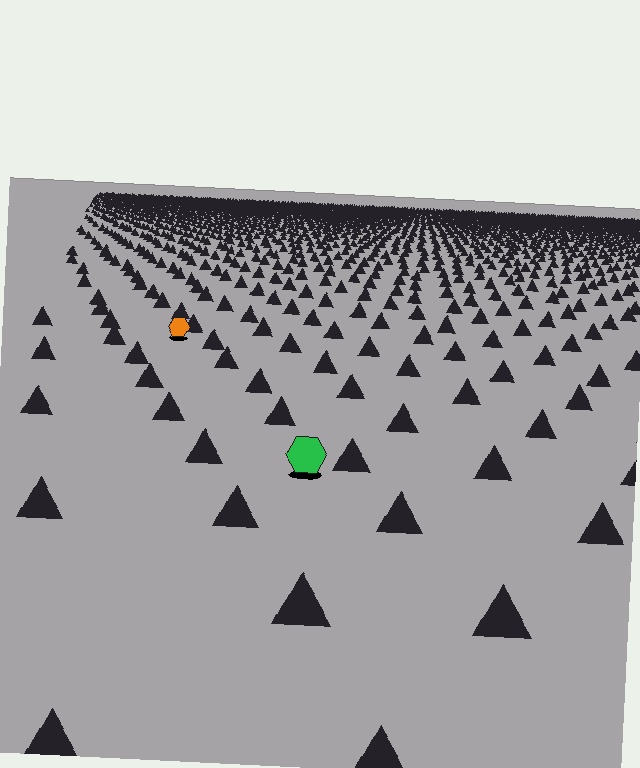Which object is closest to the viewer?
The green hexagon is closest. The texture marks near it are larger and more spread out.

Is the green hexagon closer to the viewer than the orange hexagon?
Yes. The green hexagon is closer — you can tell from the texture gradient: the ground texture is coarser near it.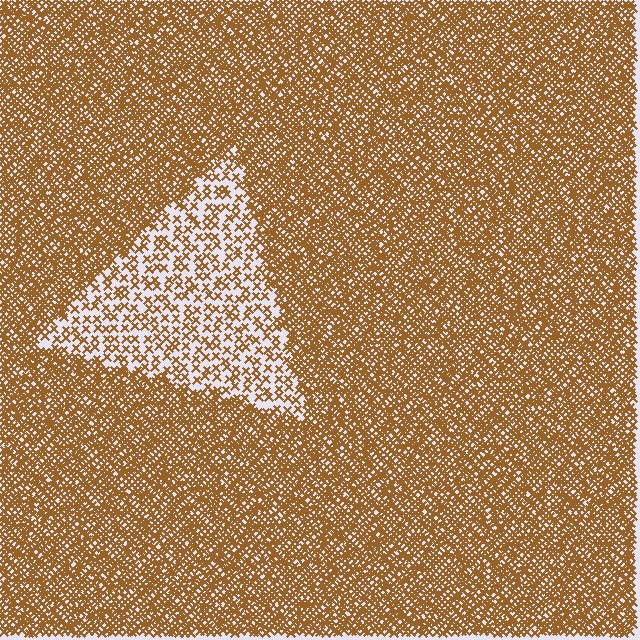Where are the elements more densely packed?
The elements are more densely packed outside the triangle boundary.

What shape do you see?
I see a triangle.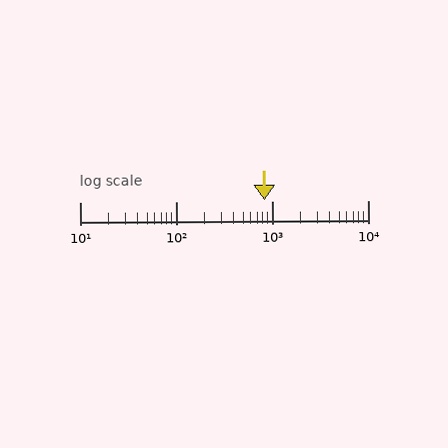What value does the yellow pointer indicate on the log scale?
The pointer indicates approximately 830.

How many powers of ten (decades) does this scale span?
The scale spans 3 decades, from 10 to 10000.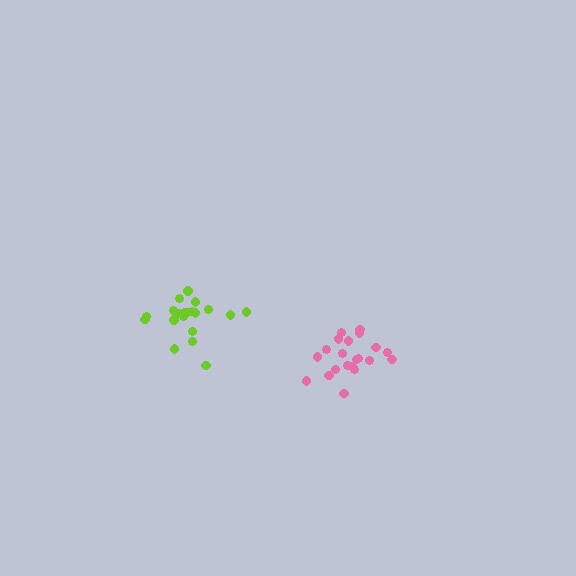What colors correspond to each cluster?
The clusters are colored: pink, lime.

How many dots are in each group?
Group 1: 21 dots, Group 2: 20 dots (41 total).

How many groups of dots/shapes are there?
There are 2 groups.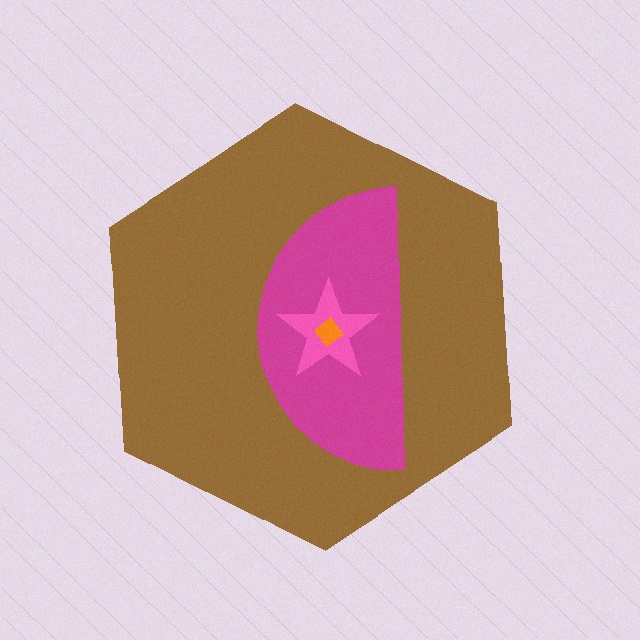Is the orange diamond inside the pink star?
Yes.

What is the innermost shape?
The orange diamond.